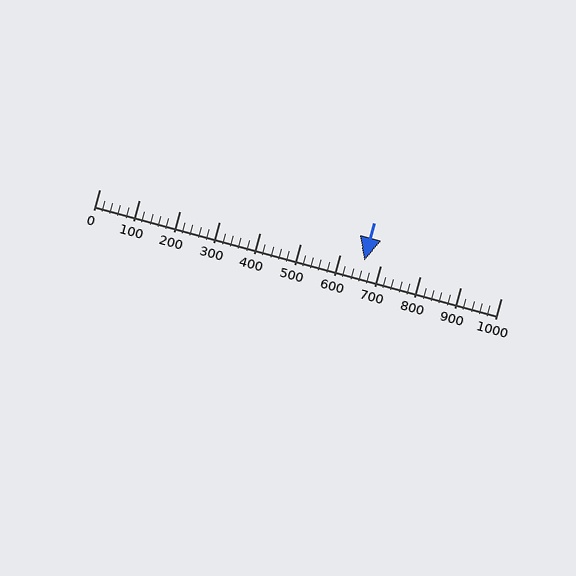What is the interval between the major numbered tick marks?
The major tick marks are spaced 100 units apart.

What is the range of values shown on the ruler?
The ruler shows values from 0 to 1000.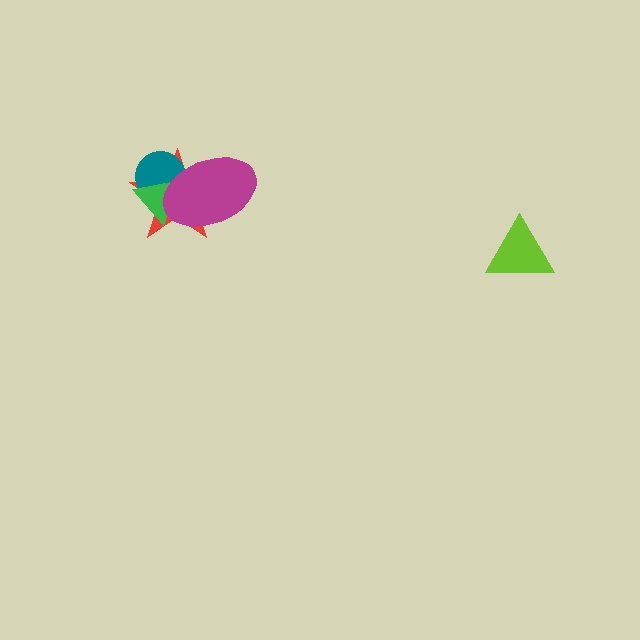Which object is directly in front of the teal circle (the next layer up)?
The green triangle is directly in front of the teal circle.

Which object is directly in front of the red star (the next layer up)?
The teal circle is directly in front of the red star.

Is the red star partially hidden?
Yes, it is partially covered by another shape.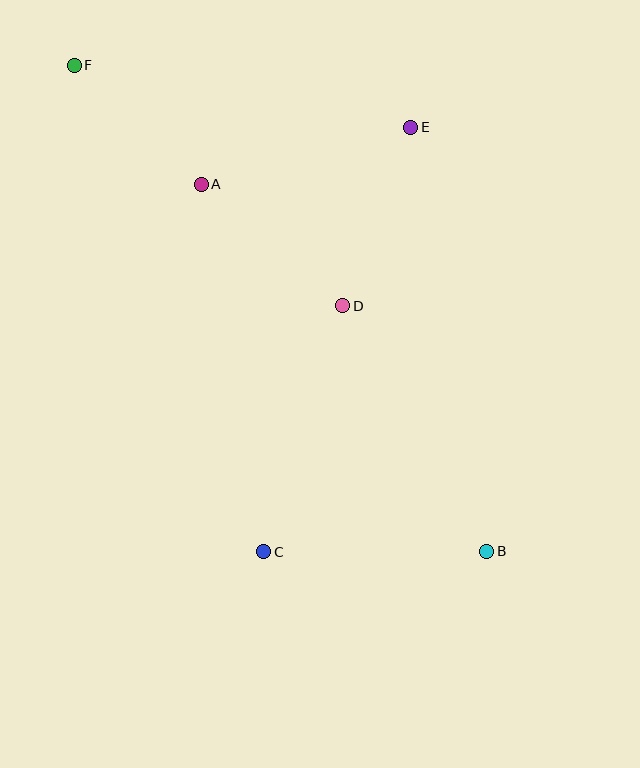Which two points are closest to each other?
Points A and F are closest to each other.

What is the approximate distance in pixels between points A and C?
The distance between A and C is approximately 373 pixels.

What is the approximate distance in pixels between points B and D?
The distance between B and D is approximately 285 pixels.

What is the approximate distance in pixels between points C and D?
The distance between C and D is approximately 258 pixels.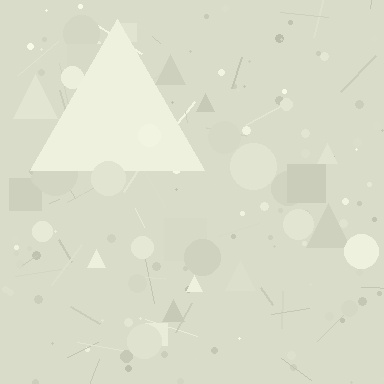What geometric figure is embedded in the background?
A triangle is embedded in the background.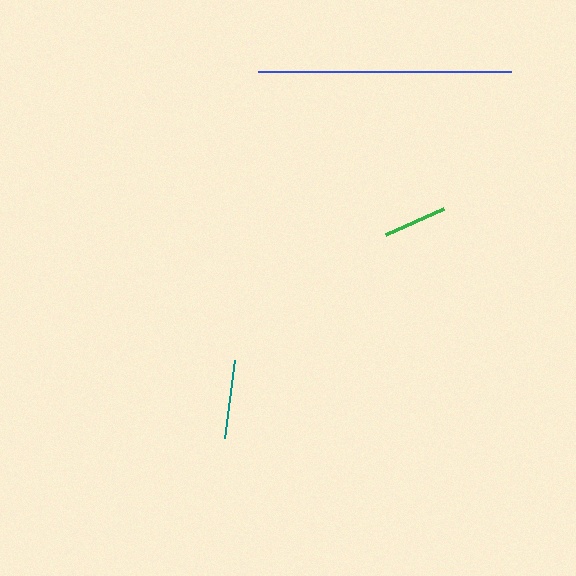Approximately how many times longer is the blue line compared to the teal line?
The blue line is approximately 3.2 times the length of the teal line.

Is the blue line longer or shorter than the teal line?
The blue line is longer than the teal line.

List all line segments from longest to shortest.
From longest to shortest: blue, teal, green.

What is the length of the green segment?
The green segment is approximately 64 pixels long.